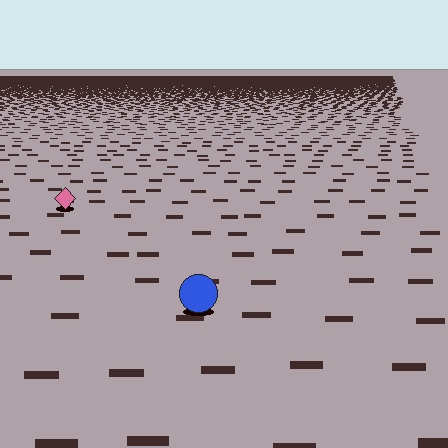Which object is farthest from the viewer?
The pink diamond is farthest from the viewer. It appears smaller and the ground texture around it is denser.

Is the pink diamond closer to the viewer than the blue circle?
No. The blue circle is closer — you can tell from the texture gradient: the ground texture is coarser near it.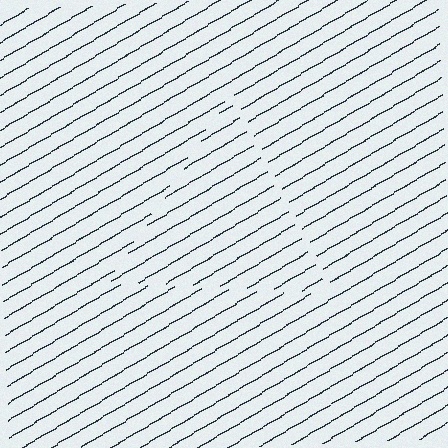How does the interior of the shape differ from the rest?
The interior of the shape contains the same grating, shifted by half a period — the contour is defined by the phase discontinuity where line-ends from the inner and outer gratings abut.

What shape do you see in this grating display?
An illusory triangle. The interior of the shape contains the same grating, shifted by half a period — the contour is defined by the phase discontinuity where line-ends from the inner and outer gratings abut.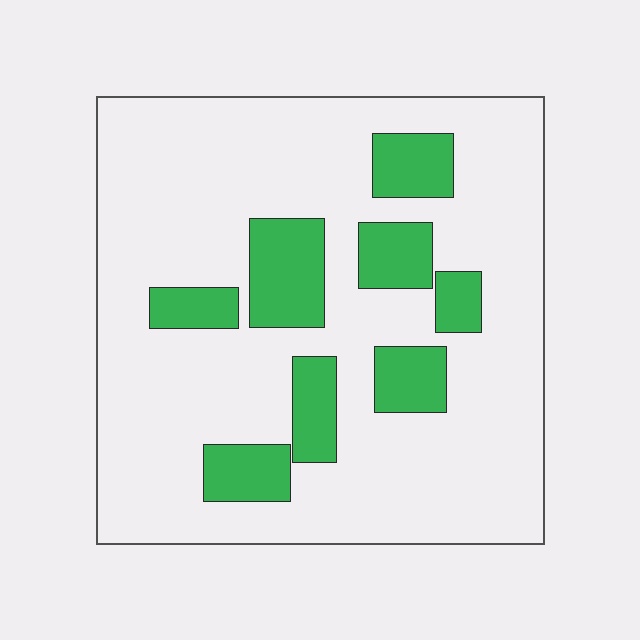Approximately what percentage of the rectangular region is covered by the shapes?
Approximately 20%.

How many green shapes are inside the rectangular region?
8.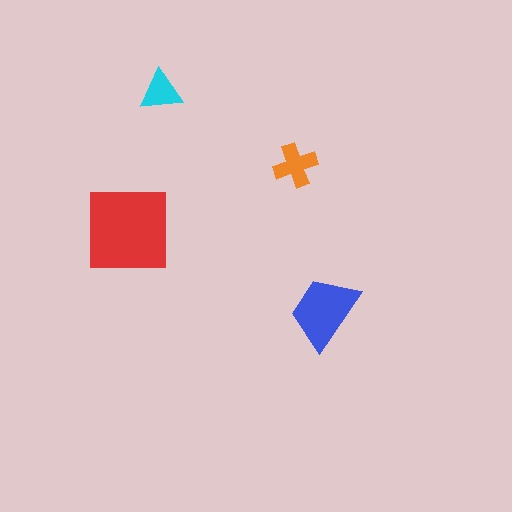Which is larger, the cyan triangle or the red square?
The red square.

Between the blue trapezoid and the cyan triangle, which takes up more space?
The blue trapezoid.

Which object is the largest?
The red square.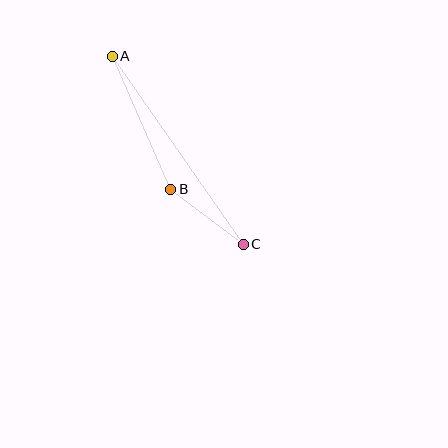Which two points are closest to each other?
Points B and C are closest to each other.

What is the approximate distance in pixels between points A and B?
The distance between A and B is approximately 145 pixels.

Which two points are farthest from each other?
Points A and C are farthest from each other.